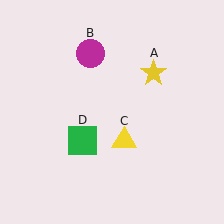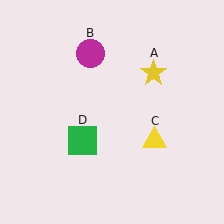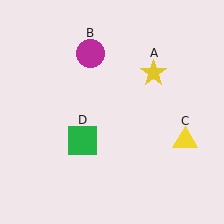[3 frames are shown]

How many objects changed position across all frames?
1 object changed position: yellow triangle (object C).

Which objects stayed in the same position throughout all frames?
Yellow star (object A) and magenta circle (object B) and green square (object D) remained stationary.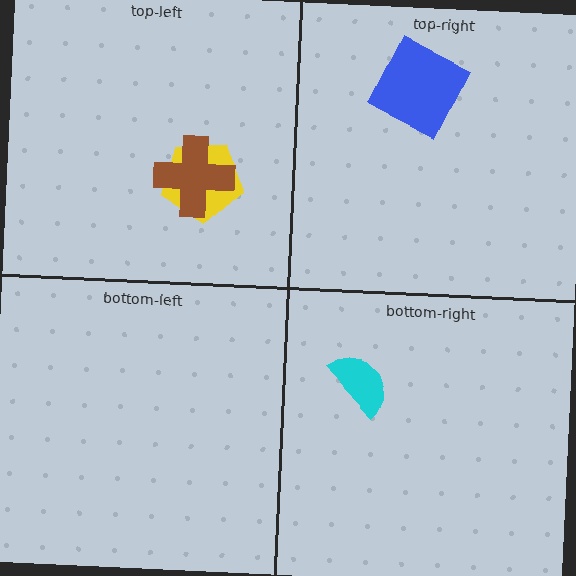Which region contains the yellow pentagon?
The top-left region.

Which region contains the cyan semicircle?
The bottom-right region.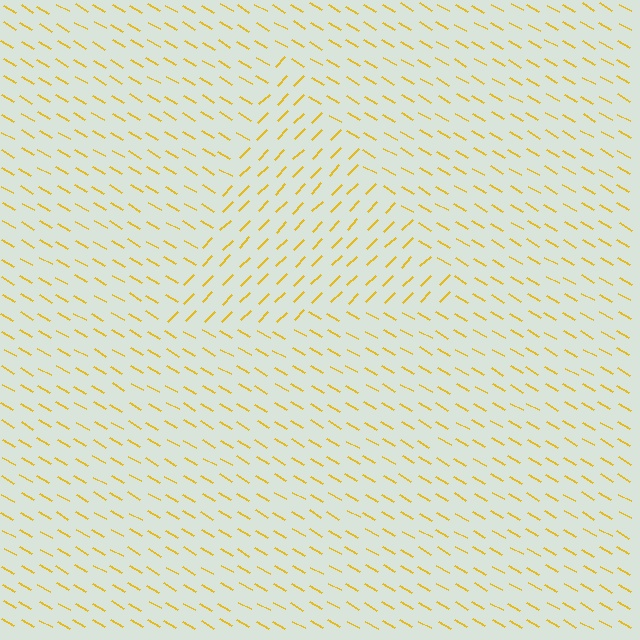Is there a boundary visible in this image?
Yes, there is a texture boundary formed by a change in line orientation.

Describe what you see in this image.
The image is filled with small yellow line segments. A triangle region in the image has lines oriented differently from the surrounding lines, creating a visible texture boundary.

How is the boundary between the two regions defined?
The boundary is defined purely by a change in line orientation (approximately 75 degrees difference). All lines are the same color and thickness.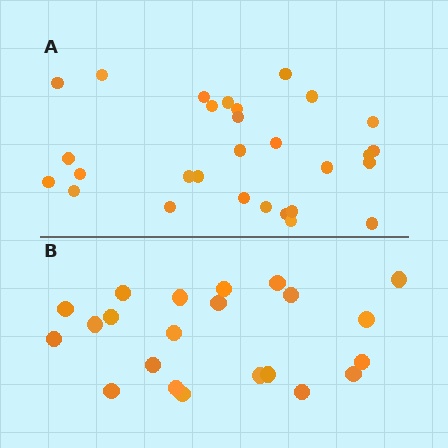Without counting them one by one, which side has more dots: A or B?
Region A (the top region) has more dots.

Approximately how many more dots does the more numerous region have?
Region A has roughly 8 or so more dots than region B.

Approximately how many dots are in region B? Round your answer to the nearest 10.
About 20 dots. (The exact count is 22, which rounds to 20.)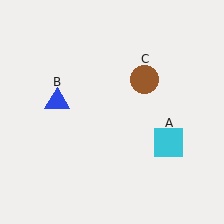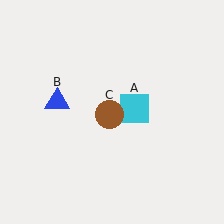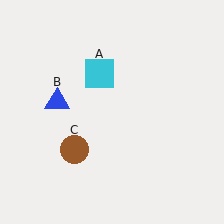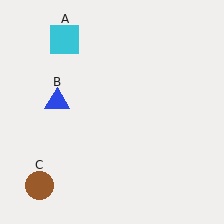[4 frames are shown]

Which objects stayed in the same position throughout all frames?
Blue triangle (object B) remained stationary.